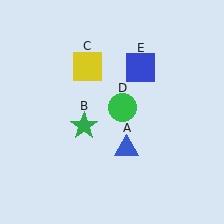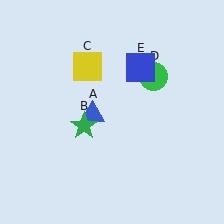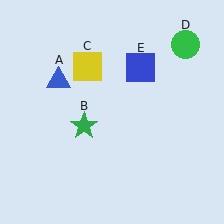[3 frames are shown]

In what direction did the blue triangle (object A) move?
The blue triangle (object A) moved up and to the left.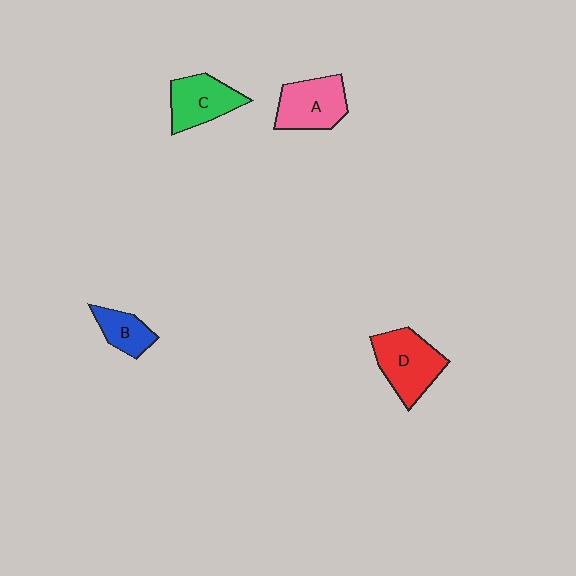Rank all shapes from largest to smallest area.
From largest to smallest: D (red), A (pink), C (green), B (blue).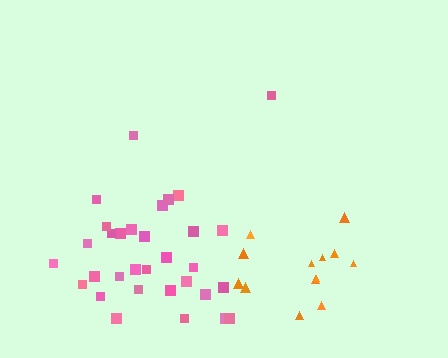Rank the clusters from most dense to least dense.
pink, orange.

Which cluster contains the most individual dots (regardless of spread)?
Pink (32).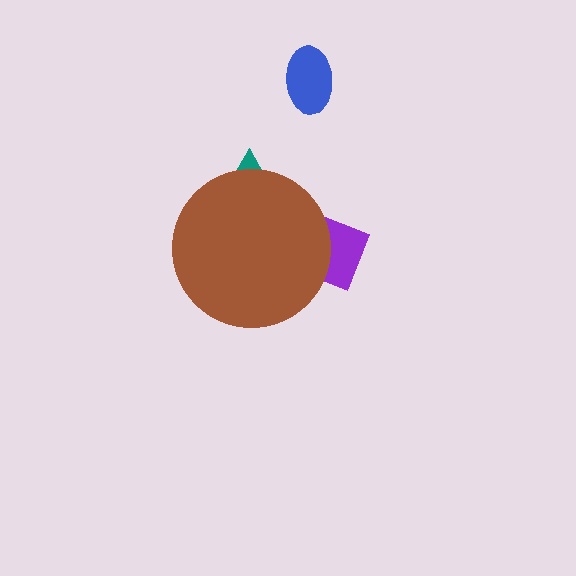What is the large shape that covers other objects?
A brown circle.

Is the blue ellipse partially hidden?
No, the blue ellipse is fully visible.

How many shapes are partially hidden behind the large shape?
2 shapes are partially hidden.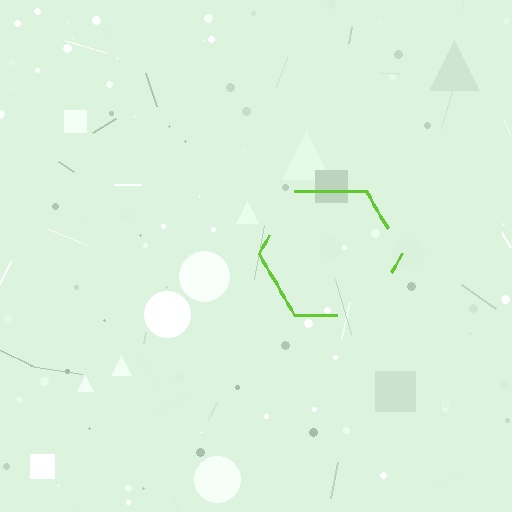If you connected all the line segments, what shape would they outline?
They would outline a hexagon.